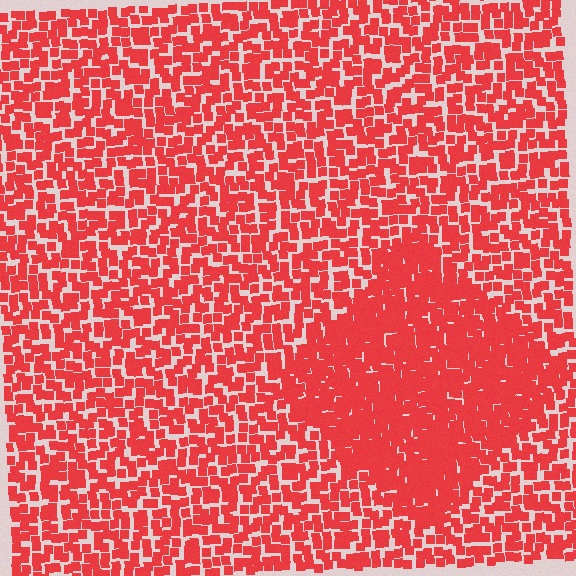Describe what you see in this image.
The image contains small red elements arranged at two different densities. A diamond-shaped region is visible where the elements are more densely packed than the surrounding area.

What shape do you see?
I see a diamond.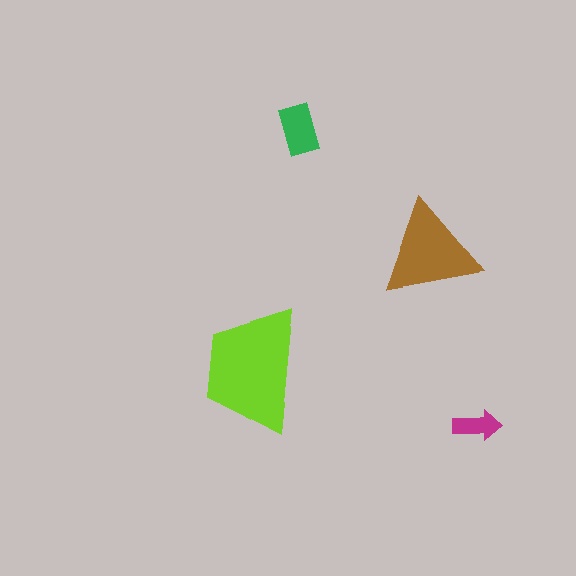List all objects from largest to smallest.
The lime trapezoid, the brown triangle, the green rectangle, the magenta arrow.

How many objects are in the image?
There are 4 objects in the image.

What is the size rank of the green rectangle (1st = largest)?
3rd.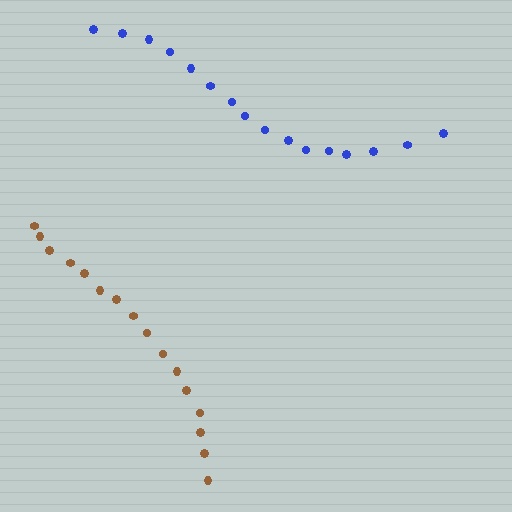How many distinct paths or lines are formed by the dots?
There are 2 distinct paths.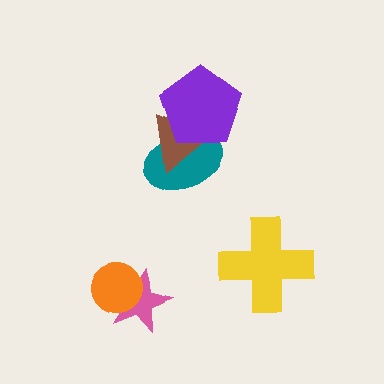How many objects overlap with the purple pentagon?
2 objects overlap with the purple pentagon.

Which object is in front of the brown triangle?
The purple pentagon is in front of the brown triangle.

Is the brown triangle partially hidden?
Yes, it is partially covered by another shape.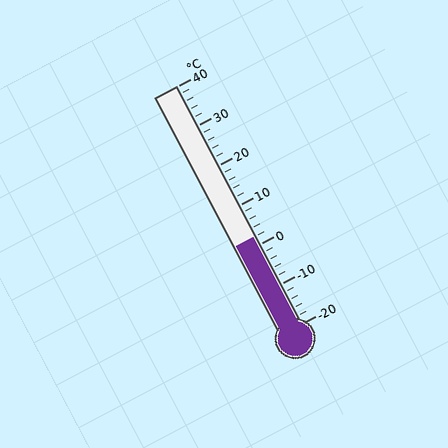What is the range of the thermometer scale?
The thermometer scale ranges from -20°C to 40°C.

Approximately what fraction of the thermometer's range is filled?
The thermometer is filled to approximately 35% of its range.